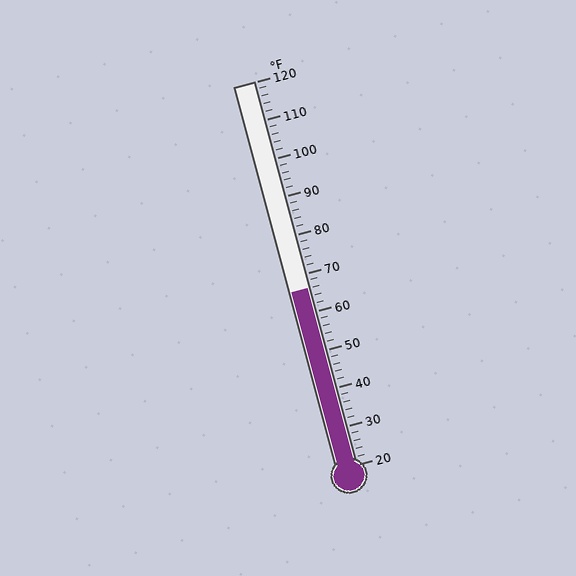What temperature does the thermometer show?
The thermometer shows approximately 66°F.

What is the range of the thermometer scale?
The thermometer scale ranges from 20°F to 120°F.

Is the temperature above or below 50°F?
The temperature is above 50°F.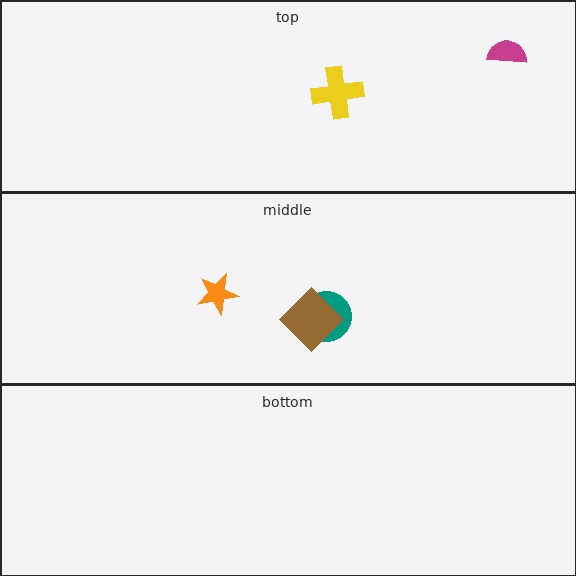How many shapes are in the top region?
2.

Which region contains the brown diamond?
The middle region.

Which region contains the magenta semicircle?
The top region.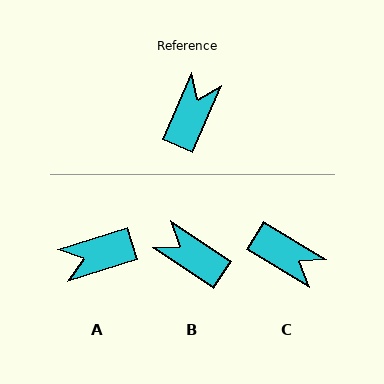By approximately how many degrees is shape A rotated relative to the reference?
Approximately 131 degrees counter-clockwise.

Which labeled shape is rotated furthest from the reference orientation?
A, about 131 degrees away.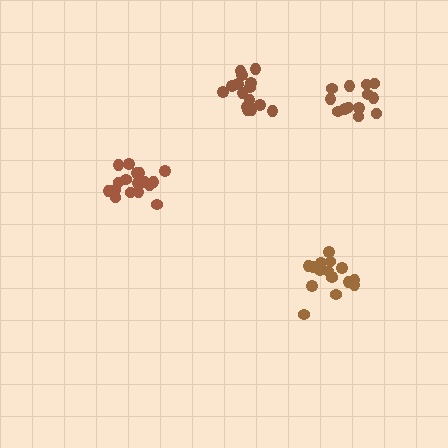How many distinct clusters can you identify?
There are 4 distinct clusters.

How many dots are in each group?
Group 1: 16 dots, Group 2: 18 dots, Group 3: 13 dots, Group 4: 15 dots (62 total).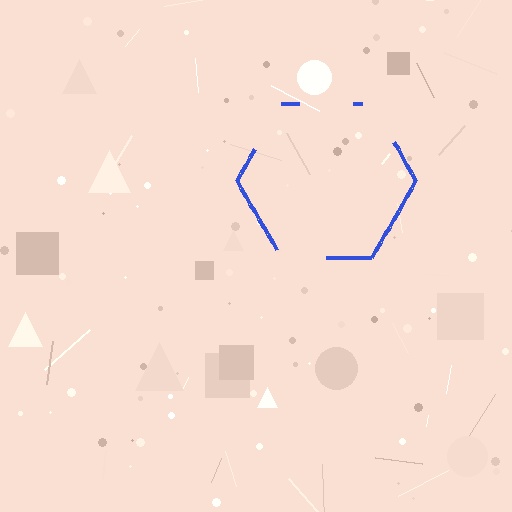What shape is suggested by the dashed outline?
The dashed outline suggests a hexagon.